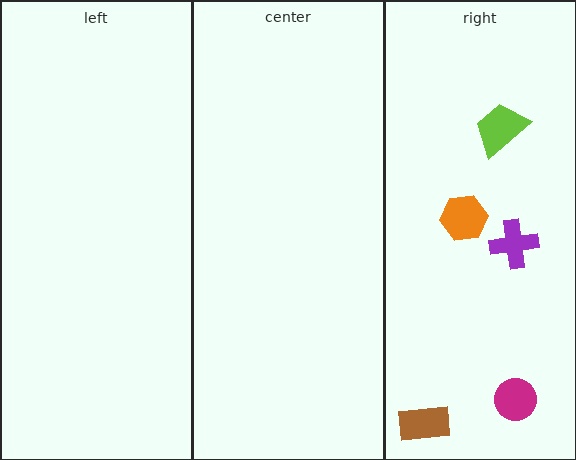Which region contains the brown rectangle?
The right region.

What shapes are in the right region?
The orange hexagon, the lime trapezoid, the purple cross, the magenta circle, the brown rectangle.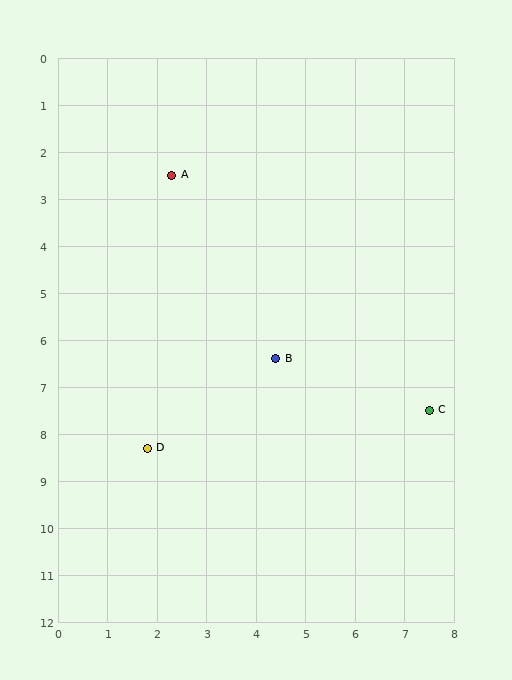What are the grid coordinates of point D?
Point D is at approximately (1.8, 8.3).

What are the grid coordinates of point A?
Point A is at approximately (2.3, 2.5).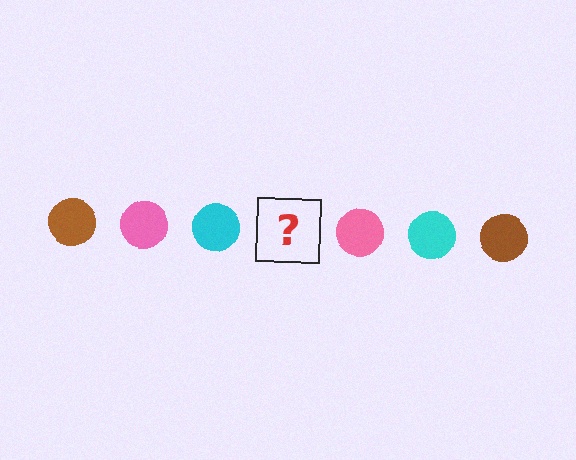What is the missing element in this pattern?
The missing element is a brown circle.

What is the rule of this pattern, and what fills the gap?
The rule is that the pattern cycles through brown, pink, cyan circles. The gap should be filled with a brown circle.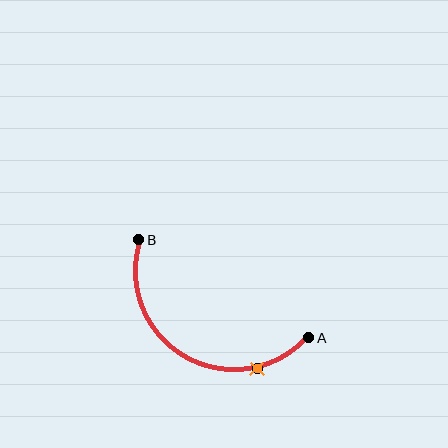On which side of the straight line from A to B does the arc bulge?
The arc bulges below the straight line connecting A and B.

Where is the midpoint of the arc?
The arc midpoint is the point on the curve farthest from the straight line joining A and B. It sits below that line.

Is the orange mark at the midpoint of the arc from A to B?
No. The orange mark lies on the arc but is closer to endpoint A. The arc midpoint would be at the point on the curve equidistant along the arc from both A and B.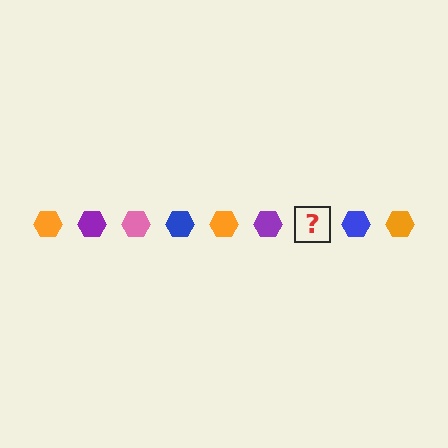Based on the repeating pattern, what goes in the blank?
The blank should be a pink hexagon.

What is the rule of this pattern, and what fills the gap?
The rule is that the pattern cycles through orange, purple, pink, blue hexagons. The gap should be filled with a pink hexagon.